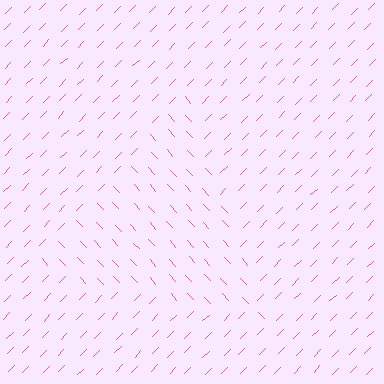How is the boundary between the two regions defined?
The boundary is defined purely by a change in line orientation (approximately 87 degrees difference). All lines are the same color and thickness.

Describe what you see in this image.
The image is filled with small pink line segments. A triangle region in the image has lines oriented differently from the surrounding lines, creating a visible texture boundary.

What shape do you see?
I see a triangle.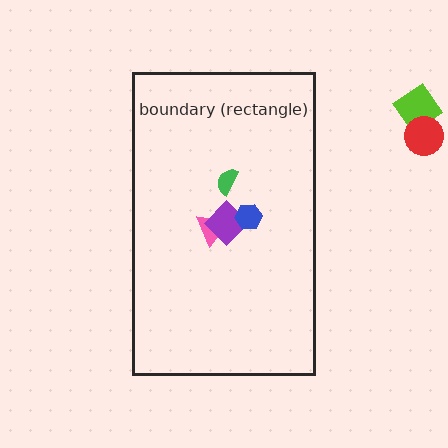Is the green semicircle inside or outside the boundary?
Inside.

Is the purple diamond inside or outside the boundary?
Inside.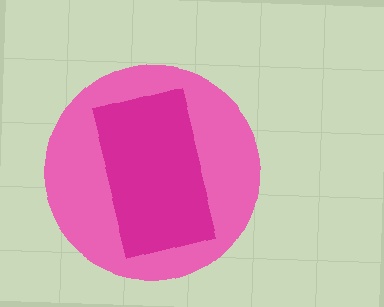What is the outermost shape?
The pink circle.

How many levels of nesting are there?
2.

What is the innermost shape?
The magenta rectangle.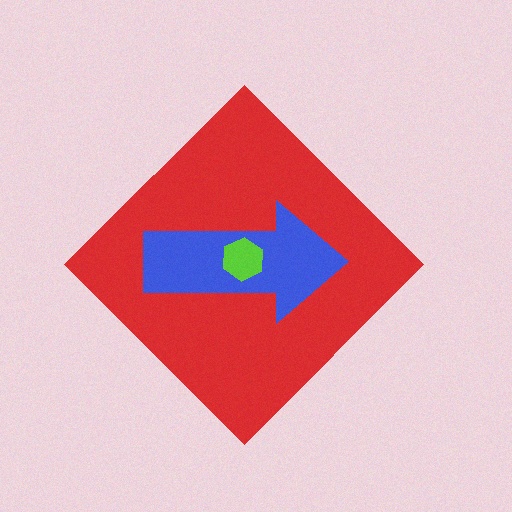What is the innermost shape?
The lime hexagon.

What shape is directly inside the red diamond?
The blue arrow.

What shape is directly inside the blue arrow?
The lime hexagon.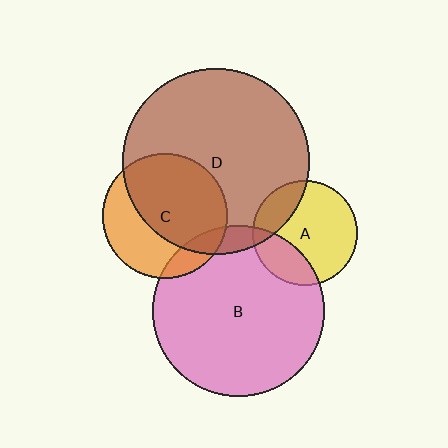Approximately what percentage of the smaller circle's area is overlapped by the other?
Approximately 10%.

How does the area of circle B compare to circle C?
Approximately 1.9 times.